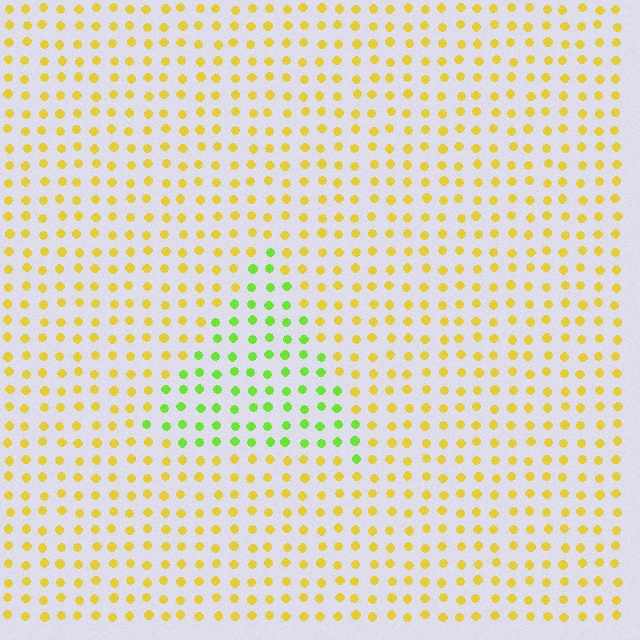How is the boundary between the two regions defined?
The boundary is defined purely by a slight shift in hue (about 50 degrees). Spacing, size, and orientation are identical on both sides.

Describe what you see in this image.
The image is filled with small yellow elements in a uniform arrangement. A triangle-shaped region is visible where the elements are tinted to a slightly different hue, forming a subtle color boundary.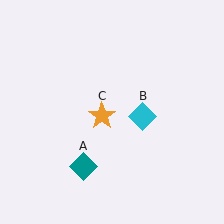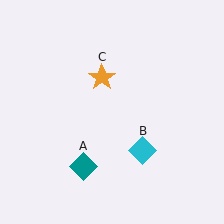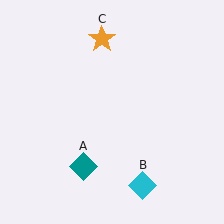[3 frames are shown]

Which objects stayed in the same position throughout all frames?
Teal diamond (object A) remained stationary.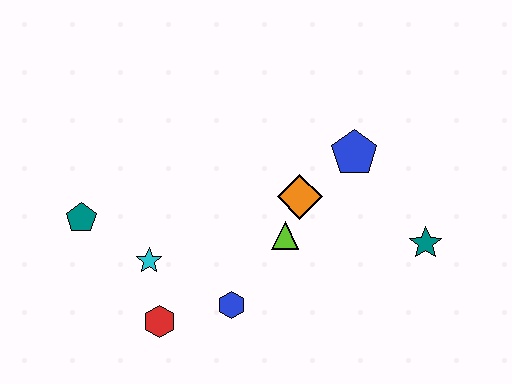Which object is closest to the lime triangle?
The orange diamond is closest to the lime triangle.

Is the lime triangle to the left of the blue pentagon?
Yes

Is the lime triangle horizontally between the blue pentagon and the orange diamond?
No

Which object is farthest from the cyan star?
The teal star is farthest from the cyan star.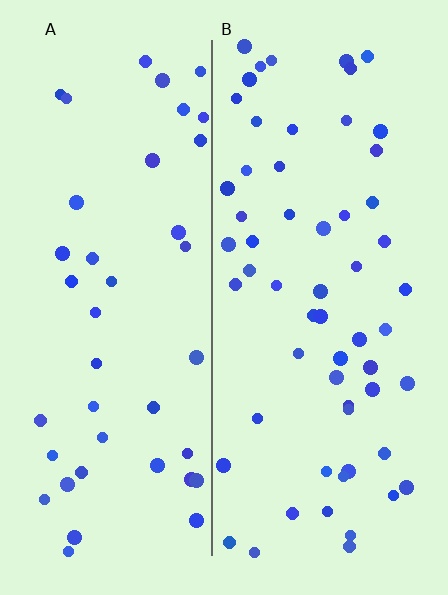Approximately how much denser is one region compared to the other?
Approximately 1.4× — region B over region A.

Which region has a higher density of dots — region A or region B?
B (the right).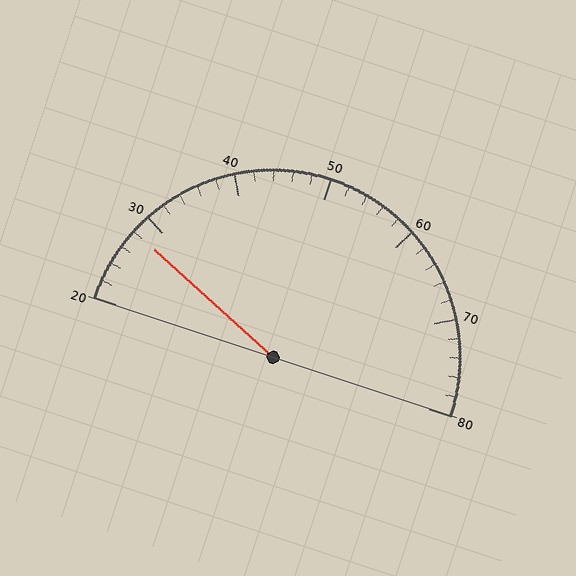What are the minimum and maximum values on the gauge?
The gauge ranges from 20 to 80.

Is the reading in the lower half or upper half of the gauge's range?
The reading is in the lower half of the range (20 to 80).